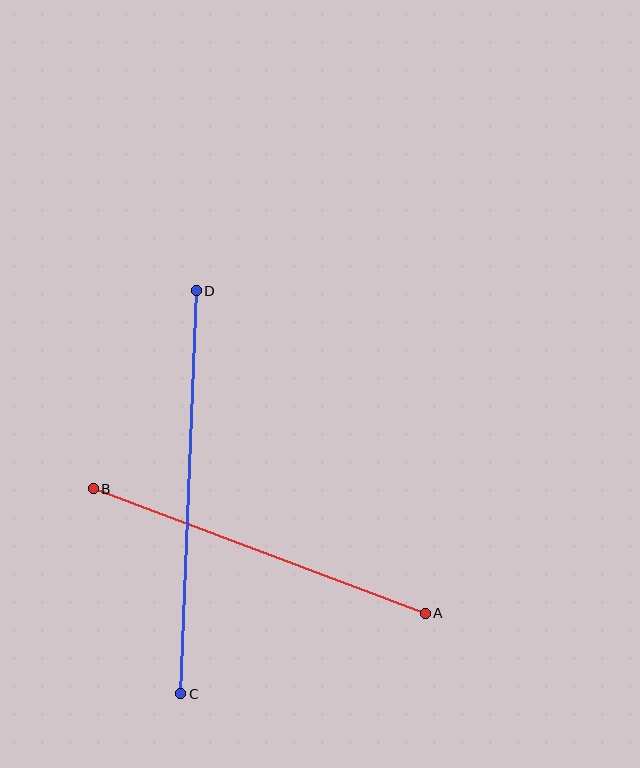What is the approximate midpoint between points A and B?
The midpoint is at approximately (259, 551) pixels.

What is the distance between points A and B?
The distance is approximately 355 pixels.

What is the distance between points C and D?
The distance is approximately 403 pixels.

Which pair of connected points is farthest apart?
Points C and D are farthest apart.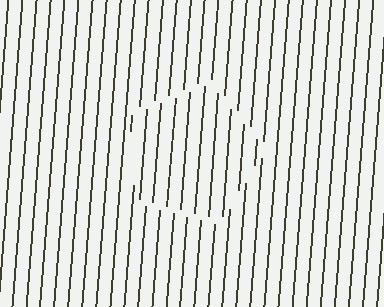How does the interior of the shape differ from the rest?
The interior of the shape contains the same grating, shifted by half a period — the contour is defined by the phase discontinuity where line-ends from the inner and outer gratings abut.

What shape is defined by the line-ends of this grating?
An illusory pentagon. The interior of the shape contains the same grating, shifted by half a period — the contour is defined by the phase discontinuity where line-ends from the inner and outer gratings abut.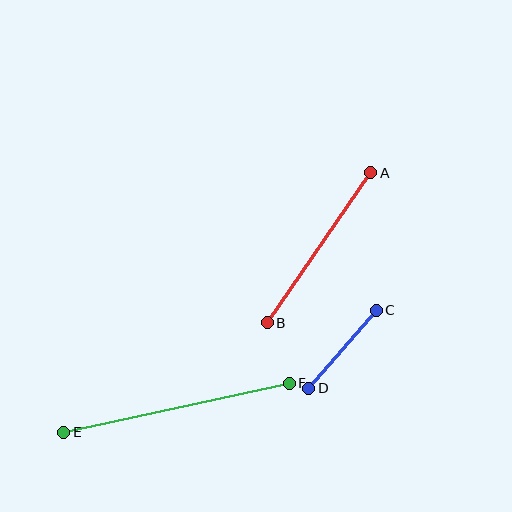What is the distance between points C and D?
The distance is approximately 103 pixels.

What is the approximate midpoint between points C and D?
The midpoint is at approximately (342, 349) pixels.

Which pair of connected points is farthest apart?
Points E and F are farthest apart.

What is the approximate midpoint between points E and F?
The midpoint is at approximately (177, 408) pixels.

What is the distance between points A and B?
The distance is approximately 182 pixels.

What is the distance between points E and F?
The distance is approximately 231 pixels.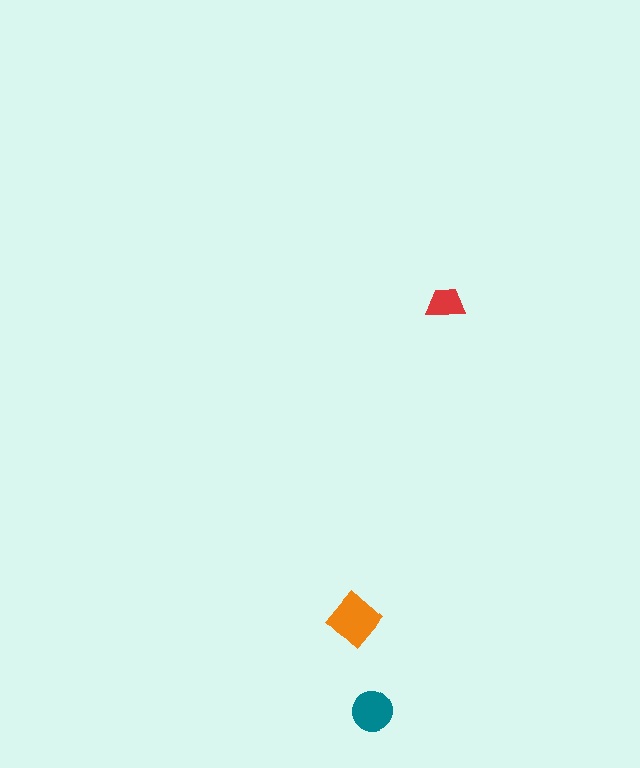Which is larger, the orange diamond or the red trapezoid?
The orange diamond.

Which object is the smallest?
The red trapezoid.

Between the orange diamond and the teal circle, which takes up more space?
The orange diamond.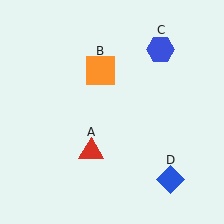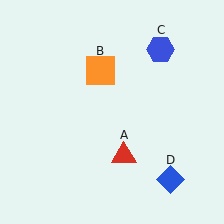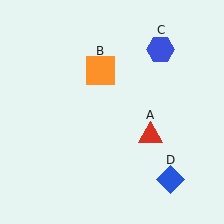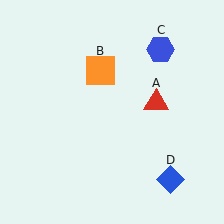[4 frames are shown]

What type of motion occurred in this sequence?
The red triangle (object A) rotated counterclockwise around the center of the scene.